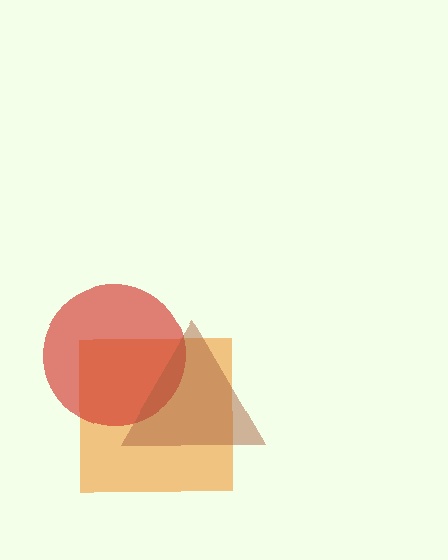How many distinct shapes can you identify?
There are 3 distinct shapes: an orange square, a red circle, a brown triangle.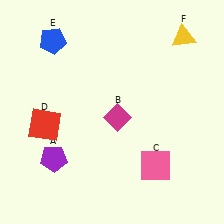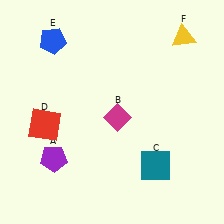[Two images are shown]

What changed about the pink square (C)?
In Image 1, C is pink. In Image 2, it changed to teal.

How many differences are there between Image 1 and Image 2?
There is 1 difference between the two images.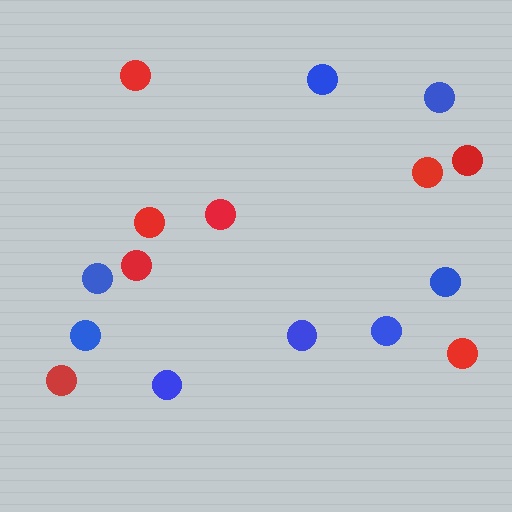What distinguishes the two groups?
There are 2 groups: one group of blue circles (8) and one group of red circles (8).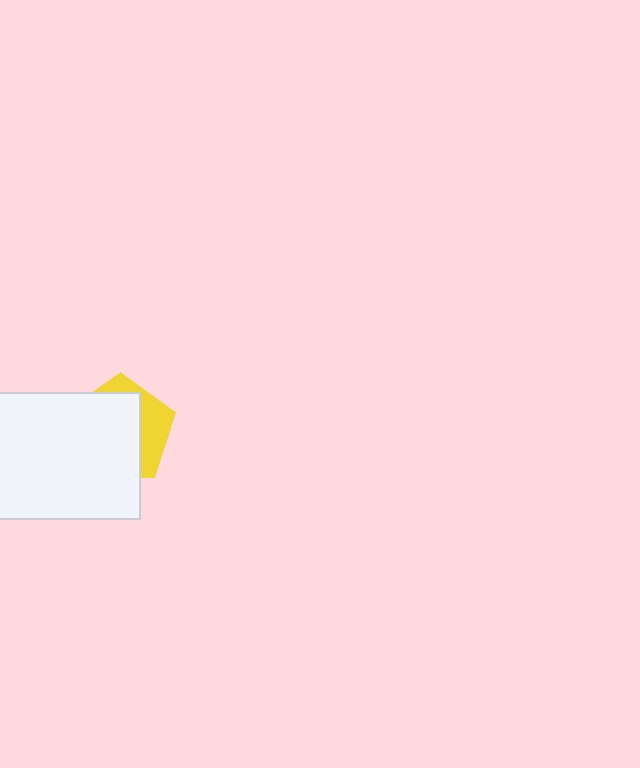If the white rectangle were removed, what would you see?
You would see the complete yellow pentagon.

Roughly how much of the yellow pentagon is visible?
A small part of it is visible (roughly 31%).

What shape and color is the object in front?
The object in front is a white rectangle.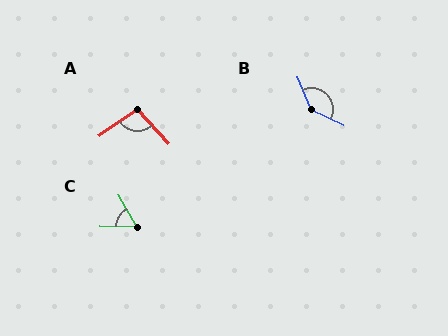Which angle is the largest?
B, at approximately 138 degrees.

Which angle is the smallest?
C, at approximately 60 degrees.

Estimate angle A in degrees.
Approximately 97 degrees.